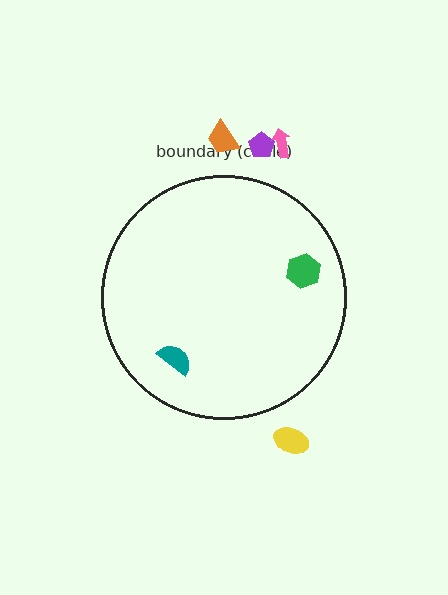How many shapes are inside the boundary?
2 inside, 4 outside.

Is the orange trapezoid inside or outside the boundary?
Outside.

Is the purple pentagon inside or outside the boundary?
Outside.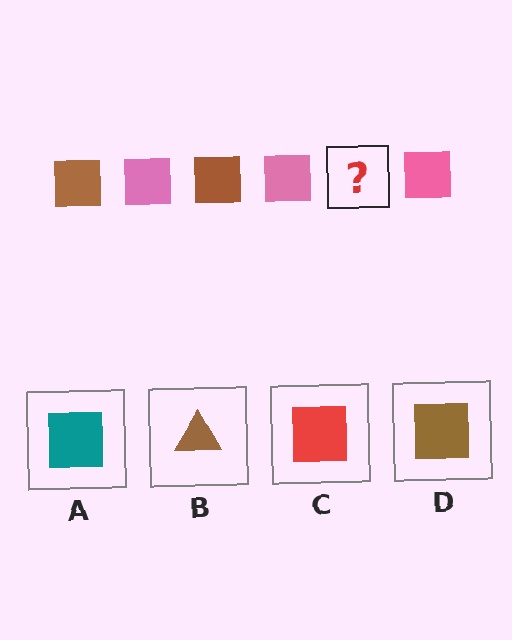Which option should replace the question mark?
Option D.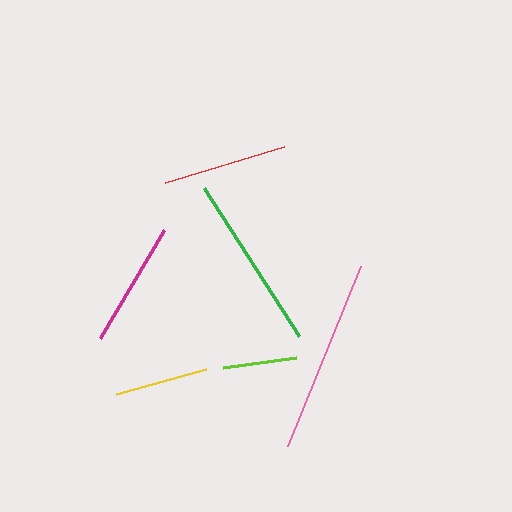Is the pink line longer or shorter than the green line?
The pink line is longer than the green line.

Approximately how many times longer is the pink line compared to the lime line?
The pink line is approximately 2.6 times the length of the lime line.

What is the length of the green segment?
The green segment is approximately 176 pixels long.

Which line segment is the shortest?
The lime line is the shortest at approximately 74 pixels.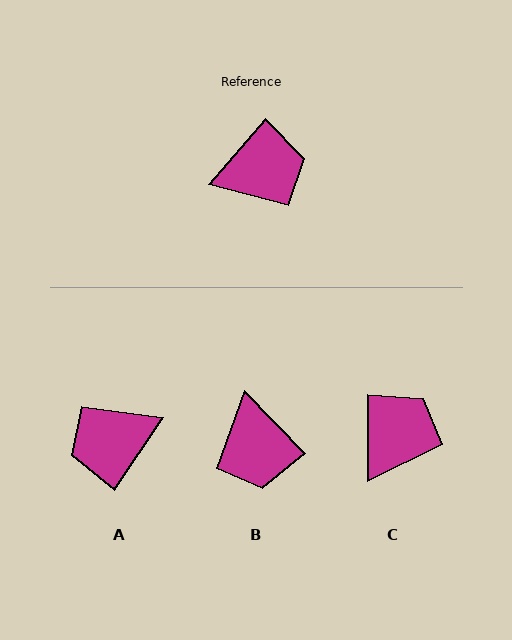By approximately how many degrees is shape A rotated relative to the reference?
Approximately 173 degrees clockwise.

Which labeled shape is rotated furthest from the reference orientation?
A, about 173 degrees away.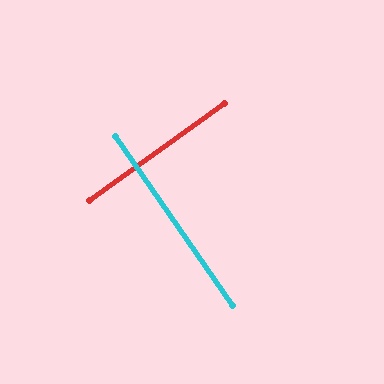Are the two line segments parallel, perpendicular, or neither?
Perpendicular — they meet at approximately 89°.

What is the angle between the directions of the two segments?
Approximately 89 degrees.